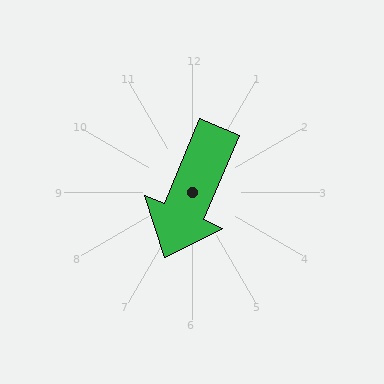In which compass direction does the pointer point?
Southwest.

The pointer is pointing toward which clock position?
Roughly 7 o'clock.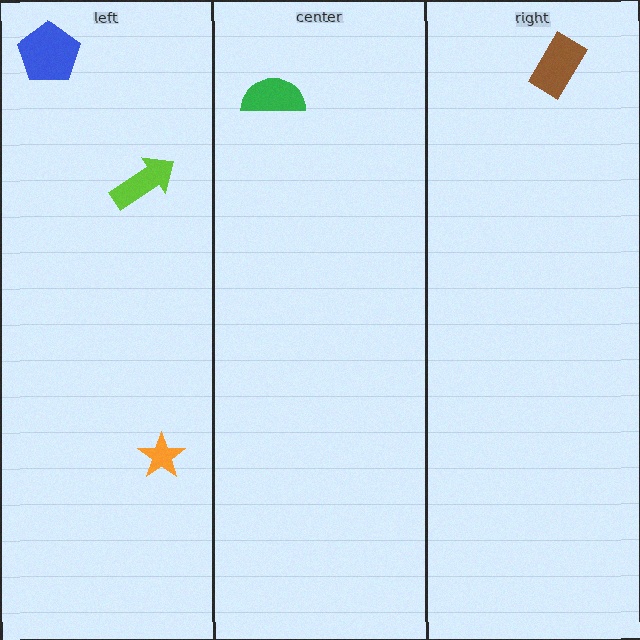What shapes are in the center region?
The green semicircle.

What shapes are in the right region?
The brown rectangle.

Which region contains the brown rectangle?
The right region.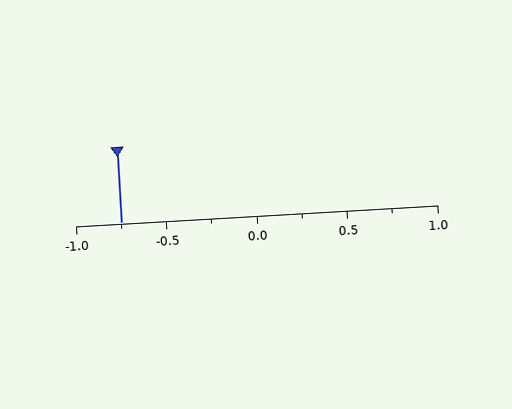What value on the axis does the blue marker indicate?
The marker indicates approximately -0.75.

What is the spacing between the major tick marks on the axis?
The major ticks are spaced 0.5 apart.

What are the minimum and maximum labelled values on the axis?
The axis runs from -1.0 to 1.0.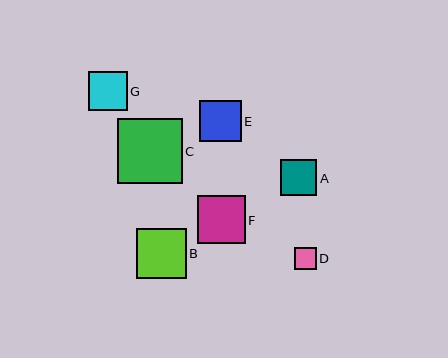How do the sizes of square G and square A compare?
Square G and square A are approximately the same size.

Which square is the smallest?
Square D is the smallest with a size of approximately 22 pixels.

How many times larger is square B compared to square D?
Square B is approximately 2.3 times the size of square D.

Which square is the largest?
Square C is the largest with a size of approximately 65 pixels.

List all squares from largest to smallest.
From largest to smallest: C, B, F, E, G, A, D.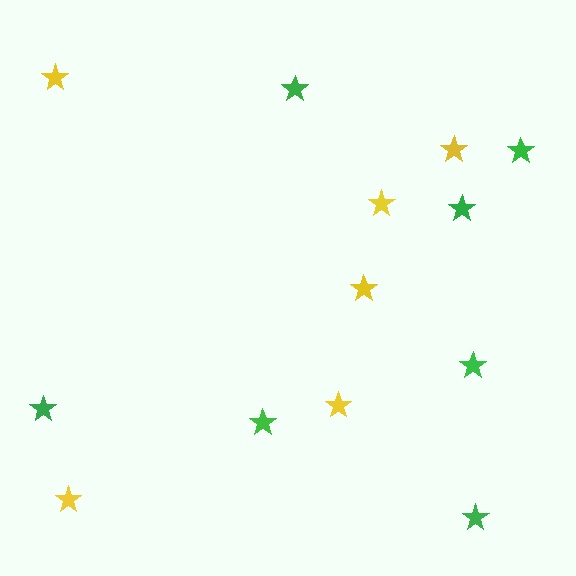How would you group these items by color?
There are 2 groups: one group of green stars (7) and one group of yellow stars (6).